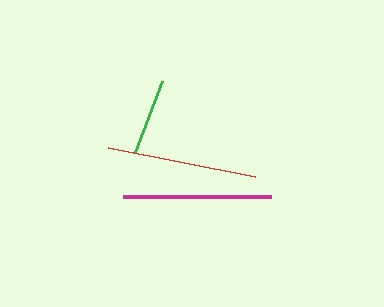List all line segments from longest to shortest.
From longest to shortest: red, magenta, green.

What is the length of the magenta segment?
The magenta segment is approximately 148 pixels long.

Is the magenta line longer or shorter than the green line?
The magenta line is longer than the green line.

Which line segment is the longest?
The red line is the longest at approximately 149 pixels.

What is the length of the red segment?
The red segment is approximately 149 pixels long.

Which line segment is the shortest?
The green line is the shortest at approximately 75 pixels.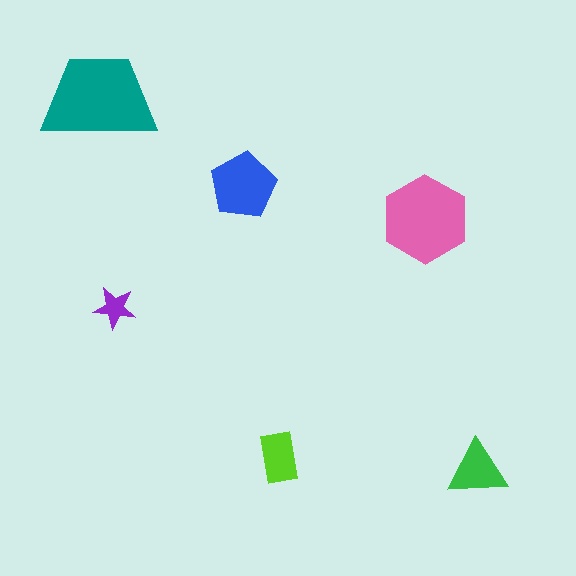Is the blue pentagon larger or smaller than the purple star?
Larger.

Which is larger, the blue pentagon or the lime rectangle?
The blue pentagon.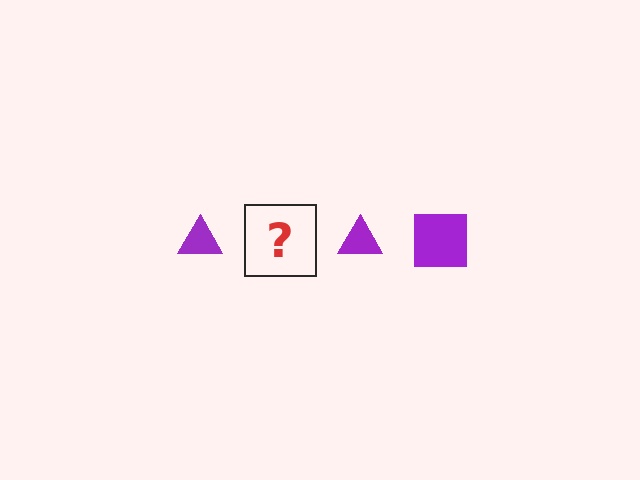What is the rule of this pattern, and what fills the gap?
The rule is that the pattern cycles through triangle, square shapes in purple. The gap should be filled with a purple square.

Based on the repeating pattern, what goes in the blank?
The blank should be a purple square.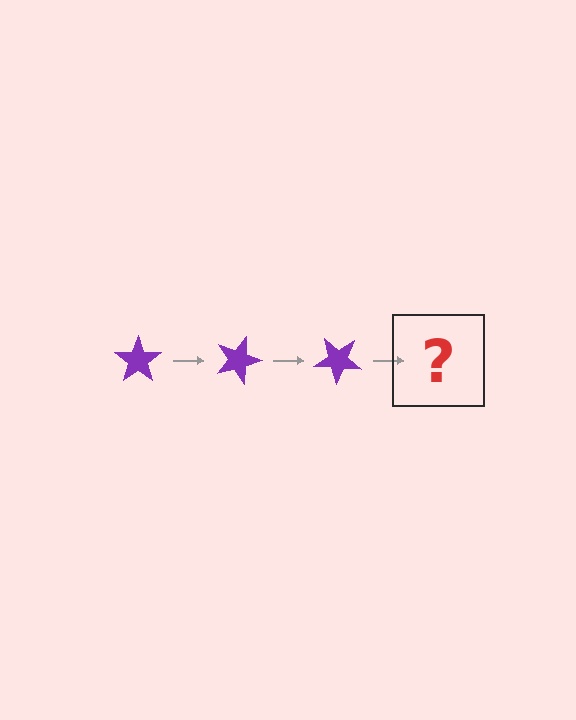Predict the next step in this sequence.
The next step is a purple star rotated 60 degrees.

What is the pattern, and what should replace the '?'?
The pattern is that the star rotates 20 degrees each step. The '?' should be a purple star rotated 60 degrees.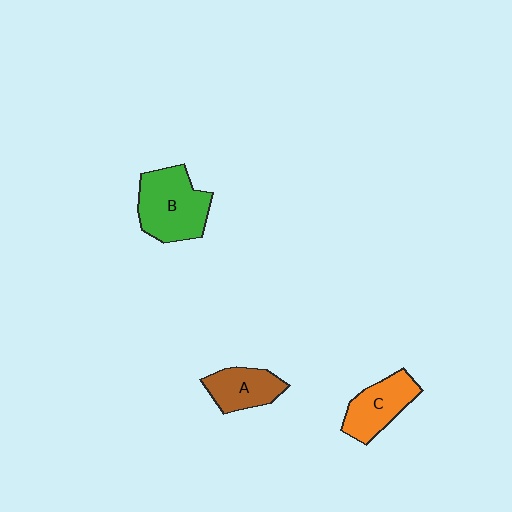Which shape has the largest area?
Shape B (green).